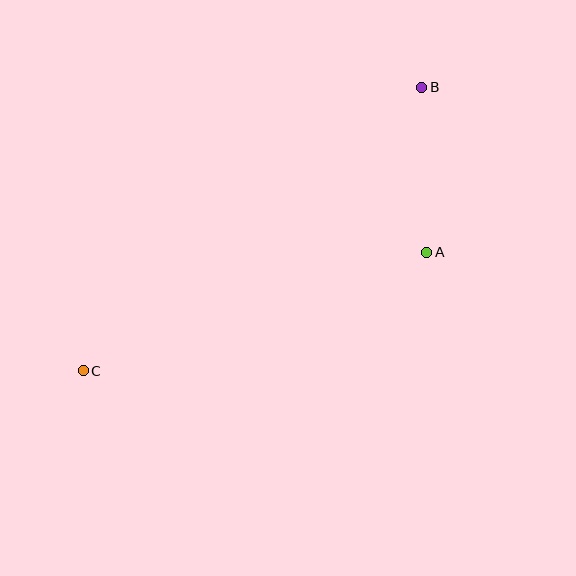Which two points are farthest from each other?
Points B and C are farthest from each other.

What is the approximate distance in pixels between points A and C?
The distance between A and C is approximately 363 pixels.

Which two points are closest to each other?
Points A and B are closest to each other.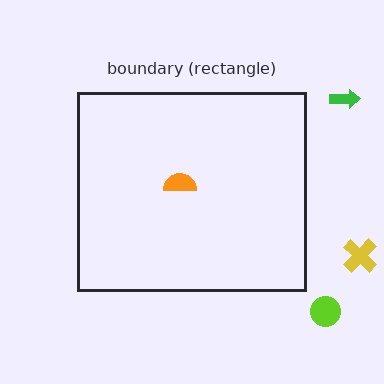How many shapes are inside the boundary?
1 inside, 3 outside.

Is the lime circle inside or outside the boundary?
Outside.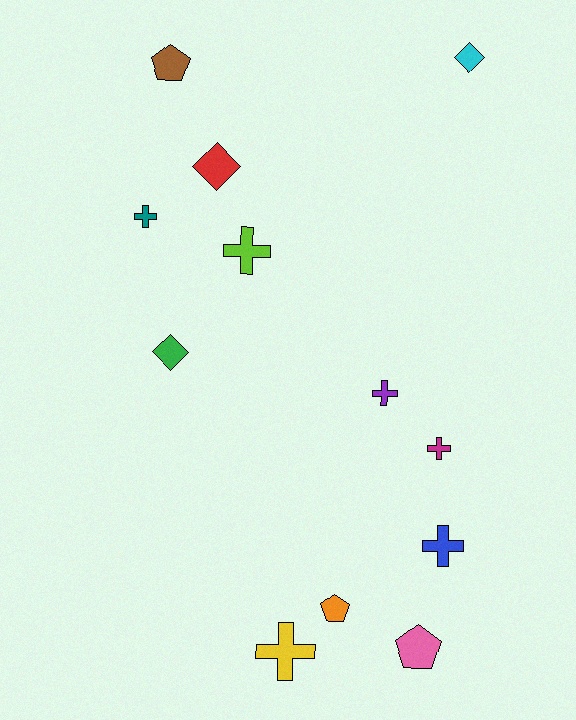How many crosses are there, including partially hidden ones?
There are 6 crosses.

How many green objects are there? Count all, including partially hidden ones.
There is 1 green object.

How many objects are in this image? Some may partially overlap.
There are 12 objects.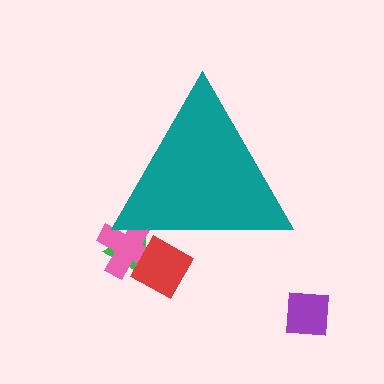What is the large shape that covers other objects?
A teal triangle.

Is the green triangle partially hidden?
Yes, the green triangle is partially hidden behind the teal triangle.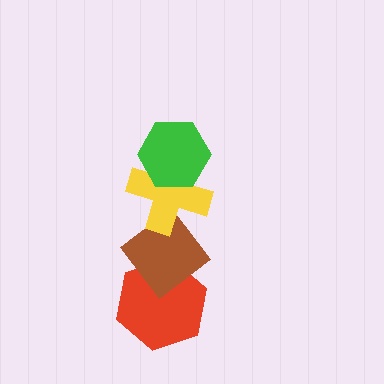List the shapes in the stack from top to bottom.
From top to bottom: the green hexagon, the yellow cross, the brown diamond, the red hexagon.